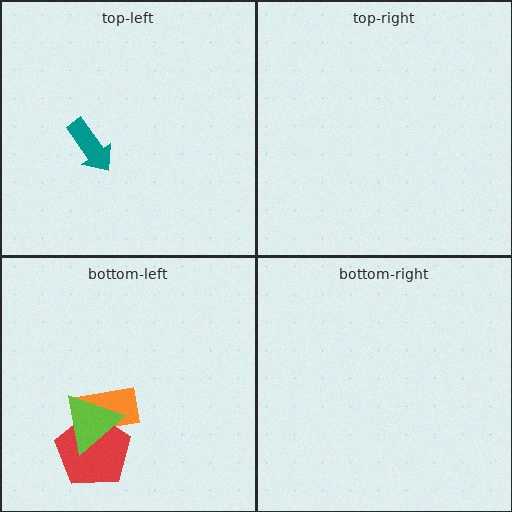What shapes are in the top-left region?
The teal arrow.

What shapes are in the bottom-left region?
The orange rectangle, the red pentagon, the lime triangle.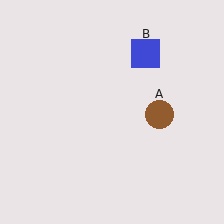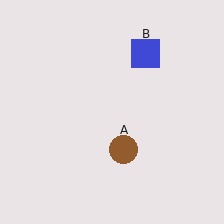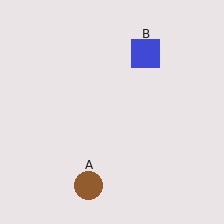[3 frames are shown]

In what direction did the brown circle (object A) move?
The brown circle (object A) moved down and to the left.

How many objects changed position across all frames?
1 object changed position: brown circle (object A).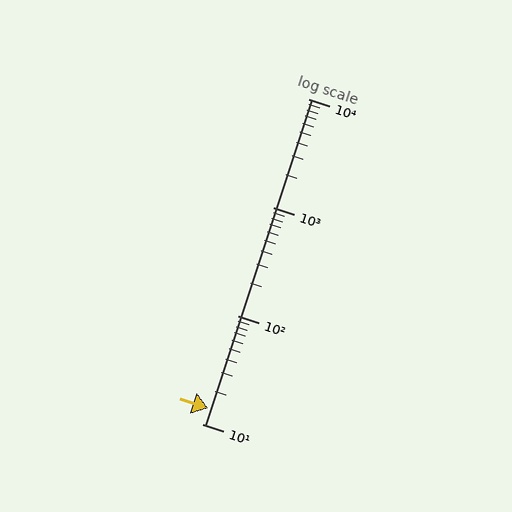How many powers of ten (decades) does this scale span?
The scale spans 3 decades, from 10 to 10000.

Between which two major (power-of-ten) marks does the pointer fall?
The pointer is between 10 and 100.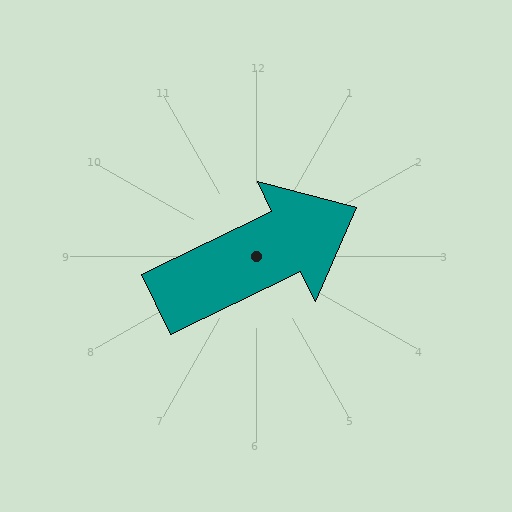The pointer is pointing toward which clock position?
Roughly 2 o'clock.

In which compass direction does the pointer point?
Northeast.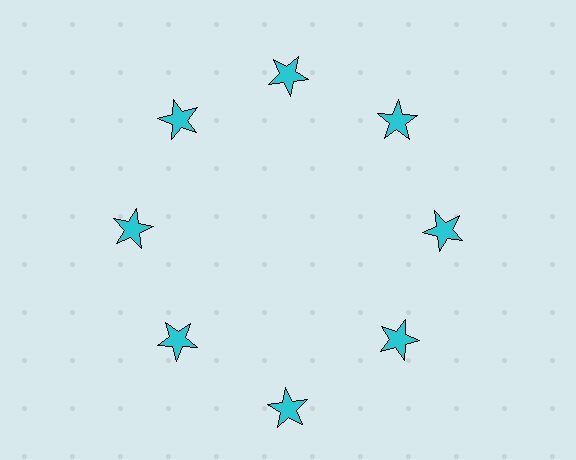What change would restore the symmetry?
The symmetry would be restored by moving it inward, back onto the ring so that all 8 stars sit at equal angles and equal distance from the center.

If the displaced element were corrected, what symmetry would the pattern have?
It would have 8-fold rotational symmetry — the pattern would map onto itself every 45 degrees.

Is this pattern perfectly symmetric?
No. The 8 cyan stars are arranged in a ring, but one element near the 6 o'clock position is pushed outward from the center, breaking the 8-fold rotational symmetry.